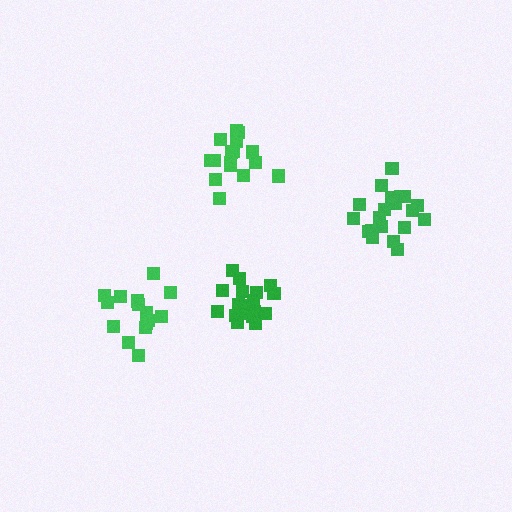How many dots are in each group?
Group 1: 16 dots, Group 2: 20 dots, Group 3: 16 dots, Group 4: 18 dots (70 total).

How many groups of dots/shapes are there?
There are 4 groups.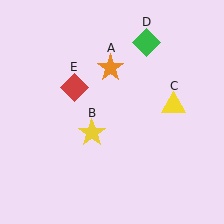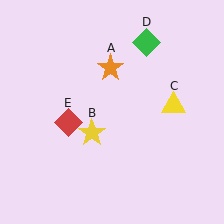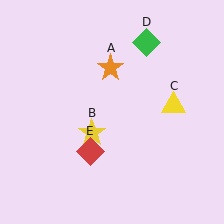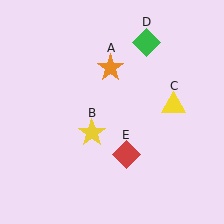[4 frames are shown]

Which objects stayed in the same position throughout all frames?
Orange star (object A) and yellow star (object B) and yellow triangle (object C) and green diamond (object D) remained stationary.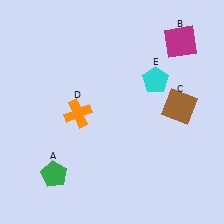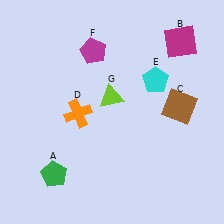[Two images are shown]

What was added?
A magenta pentagon (F), a lime triangle (G) were added in Image 2.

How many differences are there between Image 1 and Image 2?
There are 2 differences between the two images.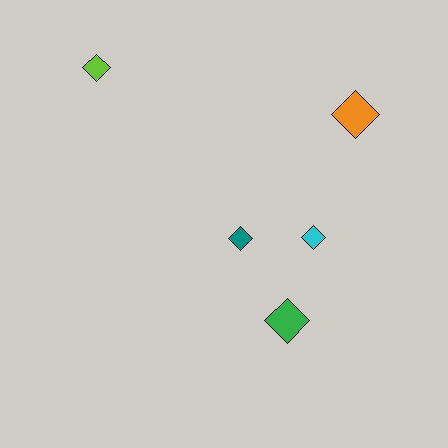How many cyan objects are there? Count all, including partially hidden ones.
There is 1 cyan object.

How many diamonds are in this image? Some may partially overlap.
There are 5 diamonds.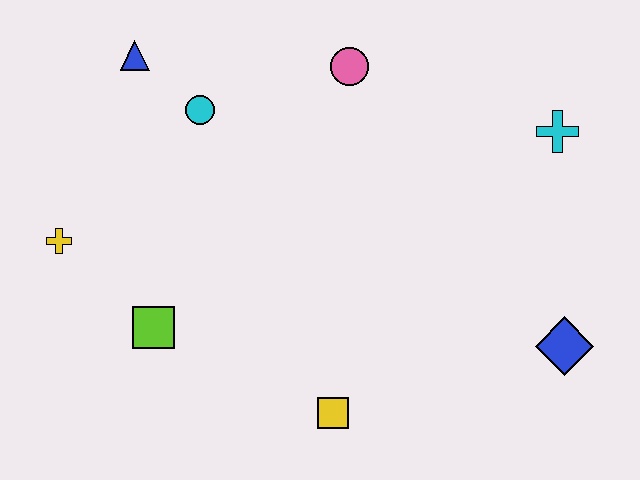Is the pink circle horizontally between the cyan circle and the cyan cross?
Yes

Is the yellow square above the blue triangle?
No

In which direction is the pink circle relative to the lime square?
The pink circle is above the lime square.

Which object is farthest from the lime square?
The cyan cross is farthest from the lime square.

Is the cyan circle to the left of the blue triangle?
No